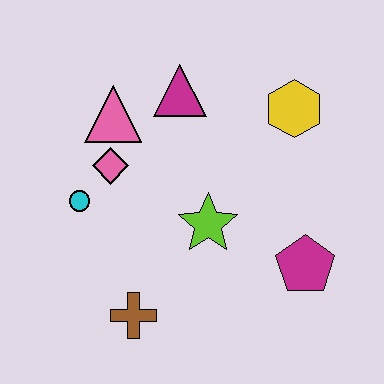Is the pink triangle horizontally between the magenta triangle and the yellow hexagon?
No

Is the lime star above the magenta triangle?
No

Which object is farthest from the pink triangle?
The magenta pentagon is farthest from the pink triangle.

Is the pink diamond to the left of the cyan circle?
No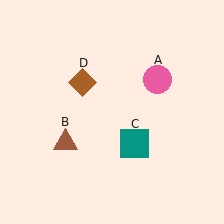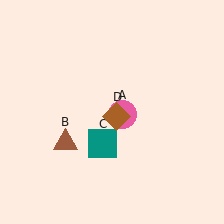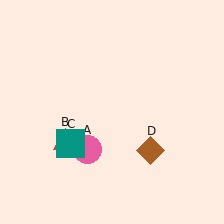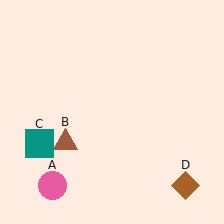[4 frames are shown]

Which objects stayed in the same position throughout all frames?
Brown triangle (object B) remained stationary.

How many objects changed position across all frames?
3 objects changed position: pink circle (object A), teal square (object C), brown diamond (object D).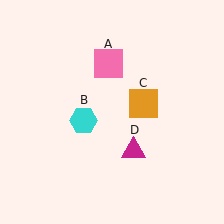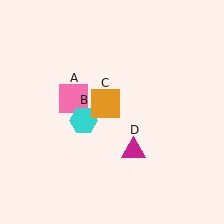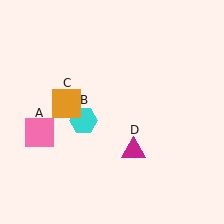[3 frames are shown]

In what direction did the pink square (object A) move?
The pink square (object A) moved down and to the left.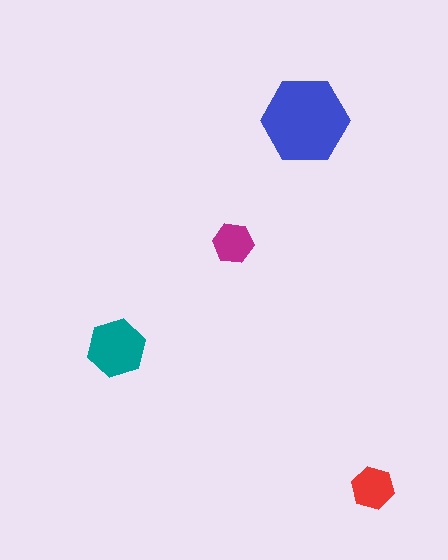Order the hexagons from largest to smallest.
the blue one, the teal one, the red one, the magenta one.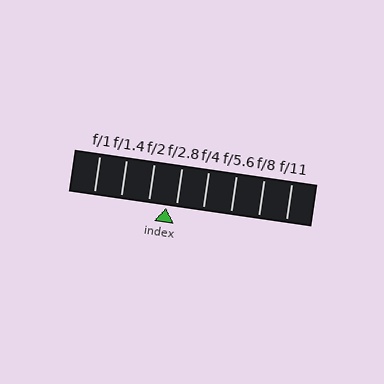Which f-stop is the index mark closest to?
The index mark is closest to f/2.8.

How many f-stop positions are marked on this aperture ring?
There are 8 f-stop positions marked.